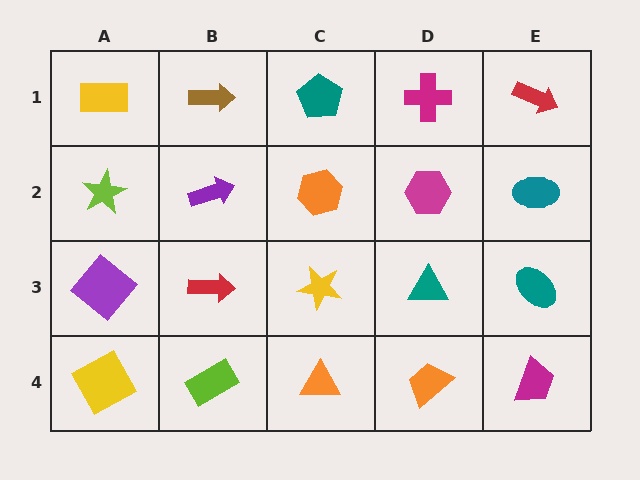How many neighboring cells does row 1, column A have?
2.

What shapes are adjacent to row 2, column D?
A magenta cross (row 1, column D), a teal triangle (row 3, column D), an orange hexagon (row 2, column C), a teal ellipse (row 2, column E).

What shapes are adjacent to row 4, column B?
A red arrow (row 3, column B), a yellow square (row 4, column A), an orange triangle (row 4, column C).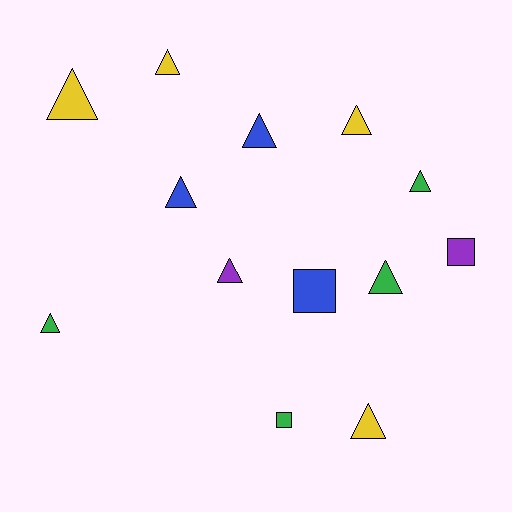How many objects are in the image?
There are 13 objects.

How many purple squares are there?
There is 1 purple square.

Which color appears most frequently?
Green, with 4 objects.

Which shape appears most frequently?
Triangle, with 10 objects.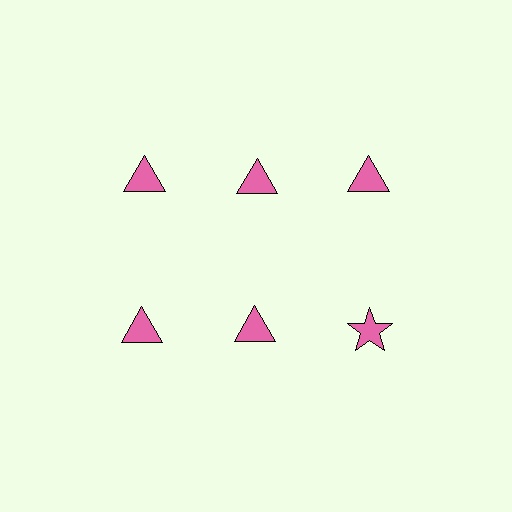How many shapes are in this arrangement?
There are 6 shapes arranged in a grid pattern.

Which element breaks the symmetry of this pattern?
The pink star in the second row, center column breaks the symmetry. All other shapes are pink triangles.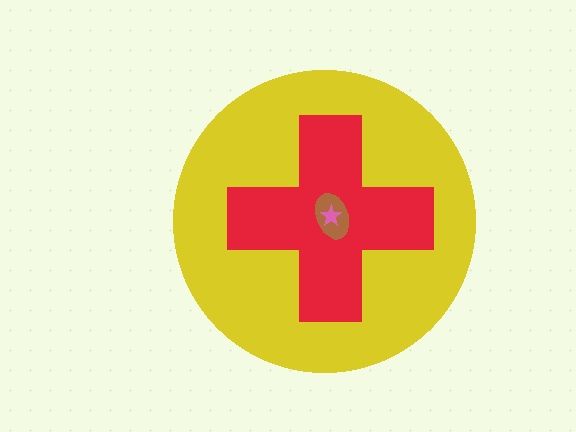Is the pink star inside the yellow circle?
Yes.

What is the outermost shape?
The yellow circle.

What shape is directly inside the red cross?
The brown ellipse.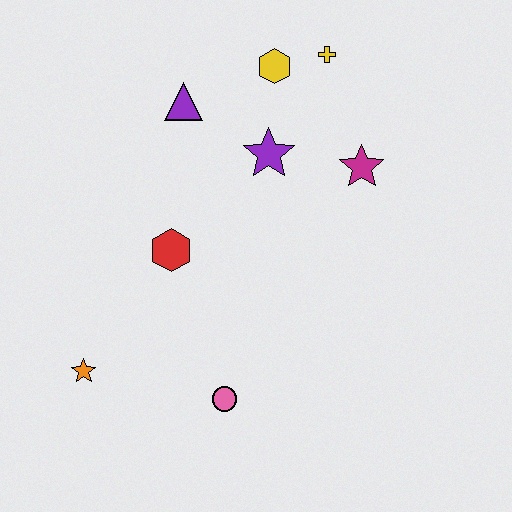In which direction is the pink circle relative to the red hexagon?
The pink circle is below the red hexagon.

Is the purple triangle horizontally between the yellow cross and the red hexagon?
Yes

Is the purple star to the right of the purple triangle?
Yes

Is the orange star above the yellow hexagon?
No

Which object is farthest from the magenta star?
The orange star is farthest from the magenta star.